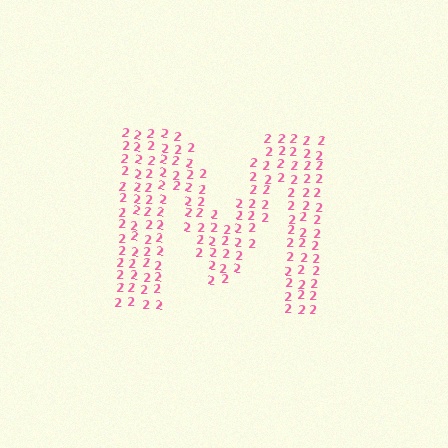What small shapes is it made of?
It is made of small digit 2's.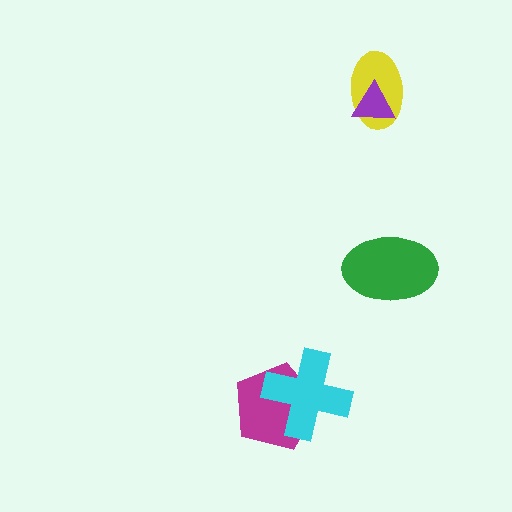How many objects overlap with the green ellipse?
0 objects overlap with the green ellipse.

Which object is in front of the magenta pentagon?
The cyan cross is in front of the magenta pentagon.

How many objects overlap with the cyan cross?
1 object overlaps with the cyan cross.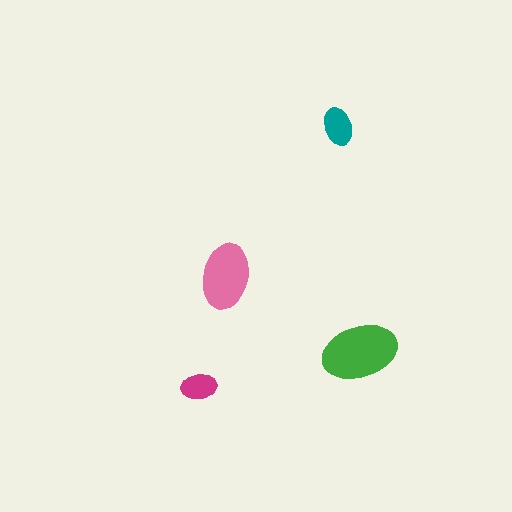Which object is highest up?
The teal ellipse is topmost.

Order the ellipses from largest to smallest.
the green one, the pink one, the teal one, the magenta one.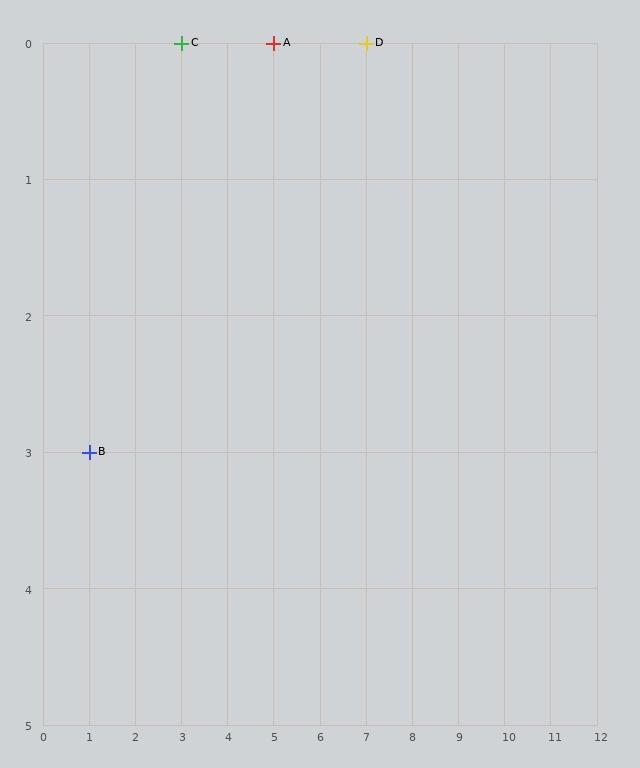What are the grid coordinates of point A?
Point A is at grid coordinates (5, 0).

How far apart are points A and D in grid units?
Points A and D are 2 columns apart.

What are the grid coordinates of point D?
Point D is at grid coordinates (7, 0).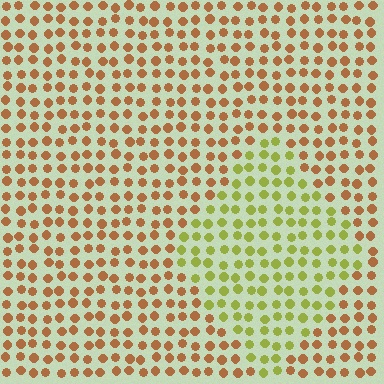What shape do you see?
I see a diamond.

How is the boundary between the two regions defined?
The boundary is defined purely by a slight shift in hue (about 51 degrees). Spacing, size, and orientation are identical on both sides.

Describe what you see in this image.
The image is filled with small brown elements in a uniform arrangement. A diamond-shaped region is visible where the elements are tinted to a slightly different hue, forming a subtle color boundary.